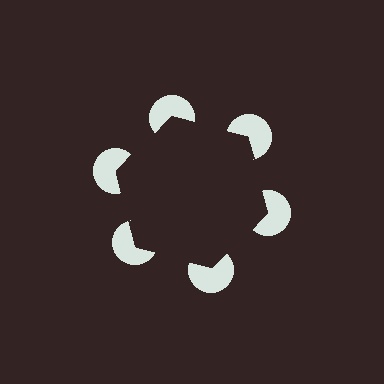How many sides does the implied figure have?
6 sides.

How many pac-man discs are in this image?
There are 6 — one at each vertex of the illusory hexagon.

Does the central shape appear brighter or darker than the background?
It typically appears slightly darker than the background, even though no actual brightness change is drawn.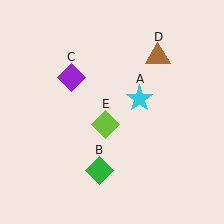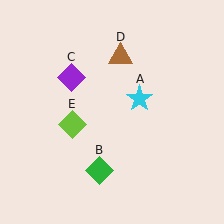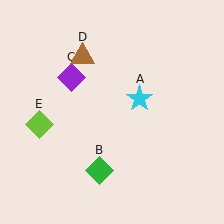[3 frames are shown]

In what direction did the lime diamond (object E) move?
The lime diamond (object E) moved left.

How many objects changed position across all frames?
2 objects changed position: brown triangle (object D), lime diamond (object E).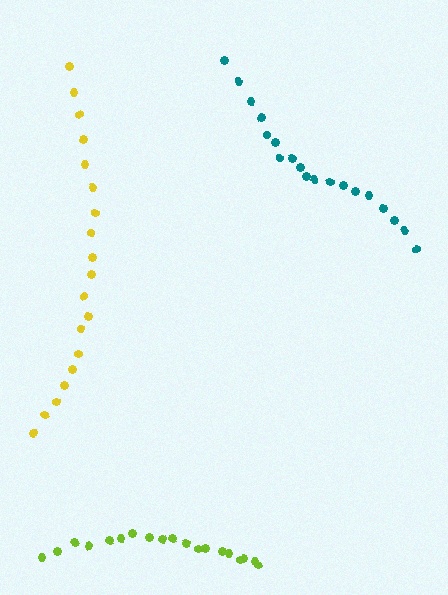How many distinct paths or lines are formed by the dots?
There are 3 distinct paths.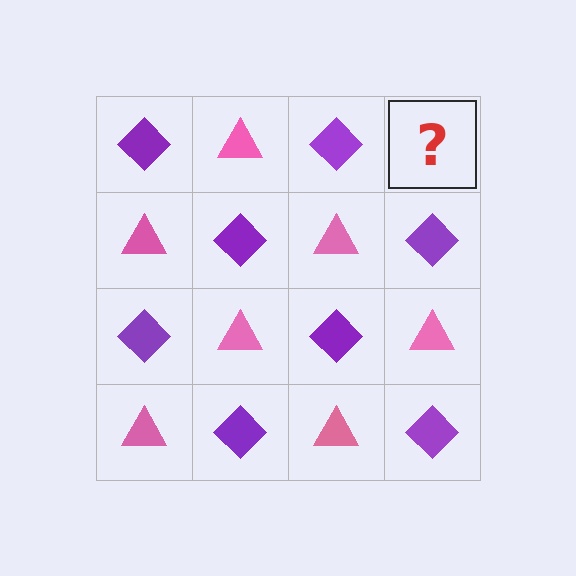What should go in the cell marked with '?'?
The missing cell should contain a pink triangle.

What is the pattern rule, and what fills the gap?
The rule is that it alternates purple diamond and pink triangle in a checkerboard pattern. The gap should be filled with a pink triangle.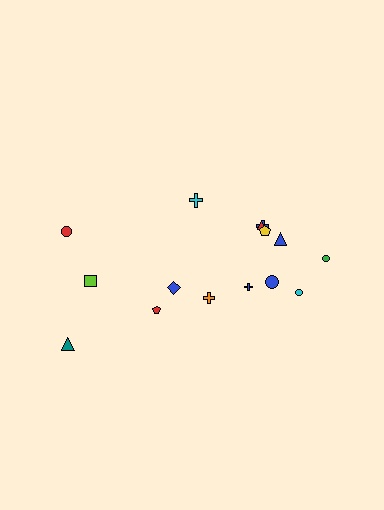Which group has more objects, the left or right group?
The right group.